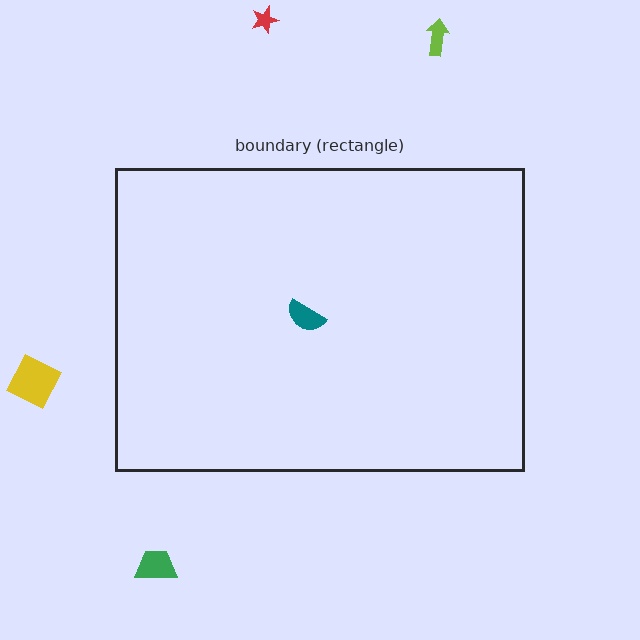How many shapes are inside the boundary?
1 inside, 4 outside.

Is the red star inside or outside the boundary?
Outside.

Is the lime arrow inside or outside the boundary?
Outside.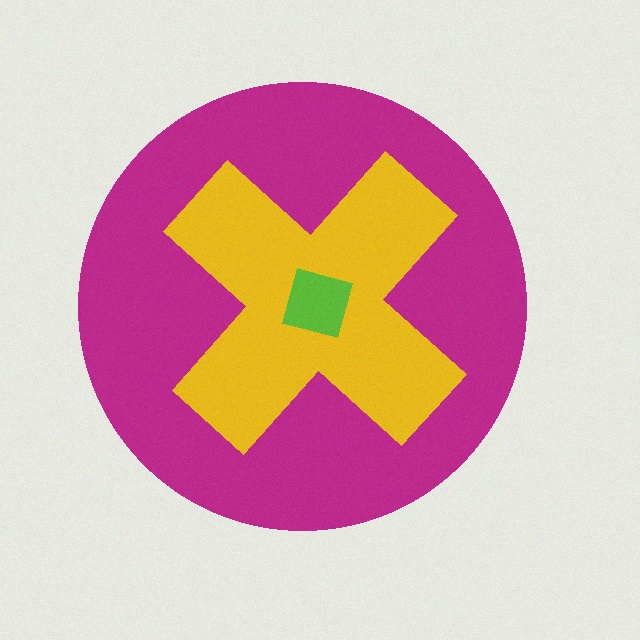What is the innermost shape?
The lime square.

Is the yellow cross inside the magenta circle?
Yes.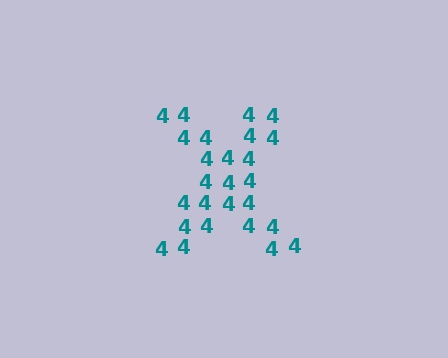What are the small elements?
The small elements are digit 4's.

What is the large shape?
The large shape is the letter X.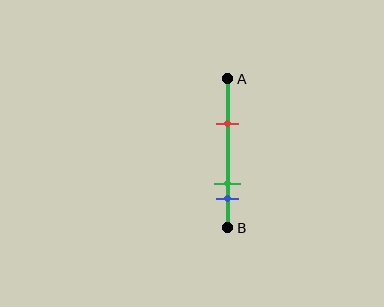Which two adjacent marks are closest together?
The green and blue marks are the closest adjacent pair.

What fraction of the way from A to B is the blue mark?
The blue mark is approximately 80% (0.8) of the way from A to B.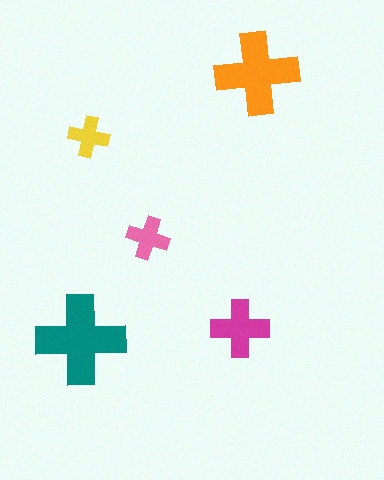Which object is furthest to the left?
The teal cross is leftmost.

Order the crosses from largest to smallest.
the teal one, the orange one, the magenta one, the pink one, the yellow one.